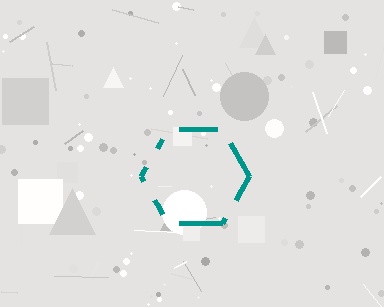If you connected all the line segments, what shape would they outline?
They would outline a hexagon.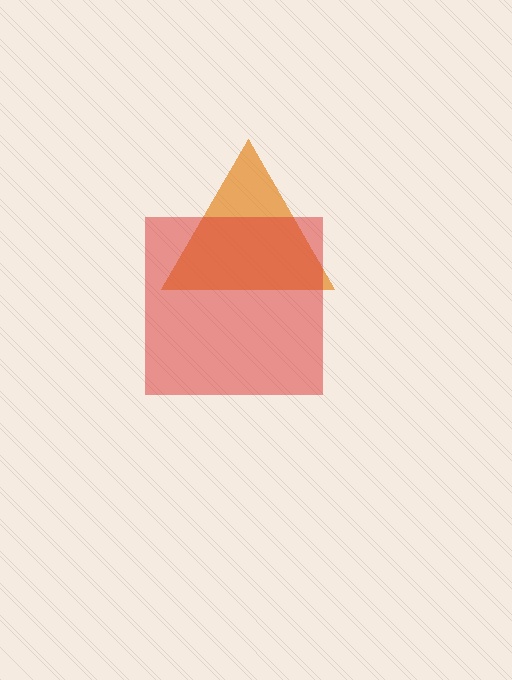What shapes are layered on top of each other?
The layered shapes are: an orange triangle, a red square.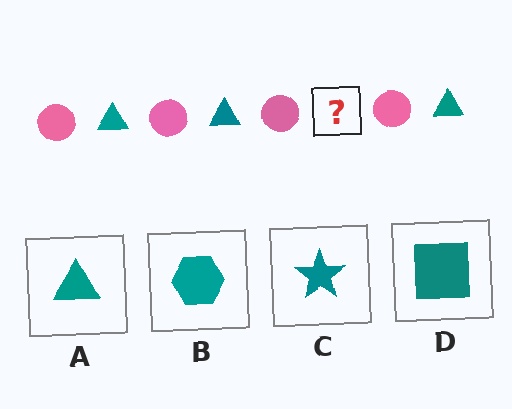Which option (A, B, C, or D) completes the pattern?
A.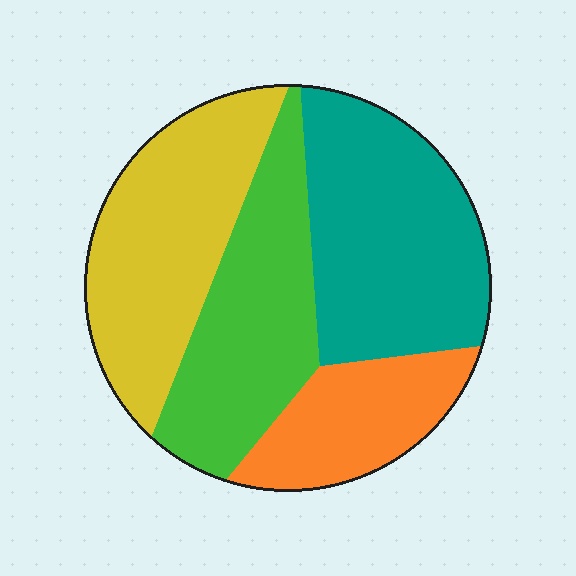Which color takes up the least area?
Orange, at roughly 15%.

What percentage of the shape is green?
Green covers around 25% of the shape.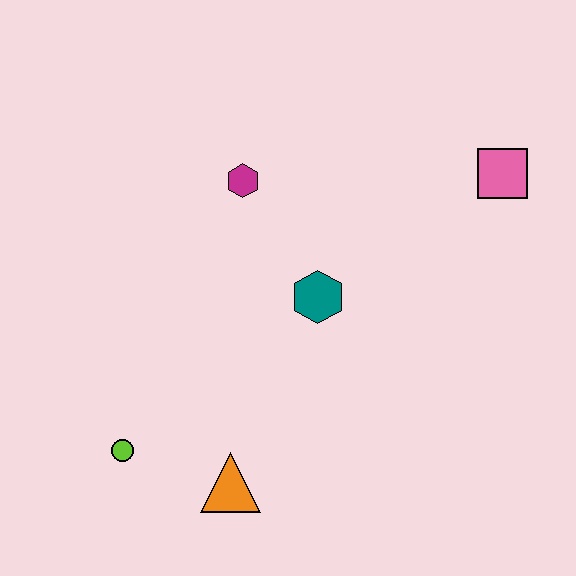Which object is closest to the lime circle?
The orange triangle is closest to the lime circle.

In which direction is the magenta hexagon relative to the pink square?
The magenta hexagon is to the left of the pink square.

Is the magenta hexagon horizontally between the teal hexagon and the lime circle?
Yes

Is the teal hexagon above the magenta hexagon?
No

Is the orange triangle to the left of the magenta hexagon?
Yes